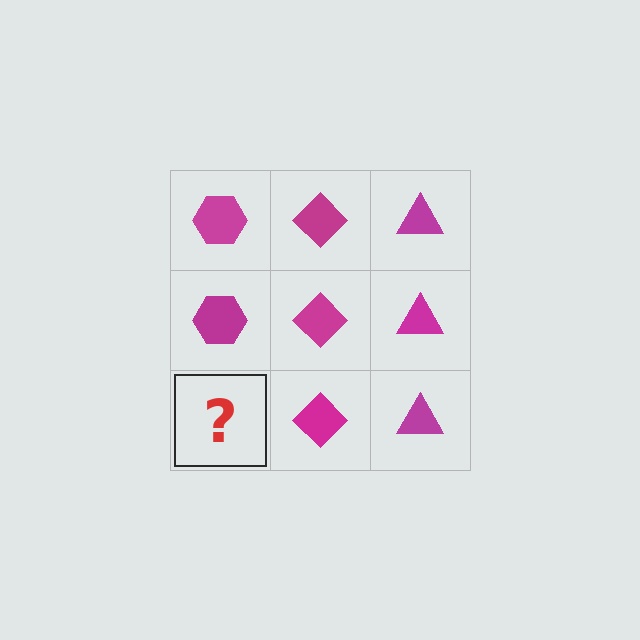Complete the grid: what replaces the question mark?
The question mark should be replaced with a magenta hexagon.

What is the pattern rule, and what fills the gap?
The rule is that each column has a consistent shape. The gap should be filled with a magenta hexagon.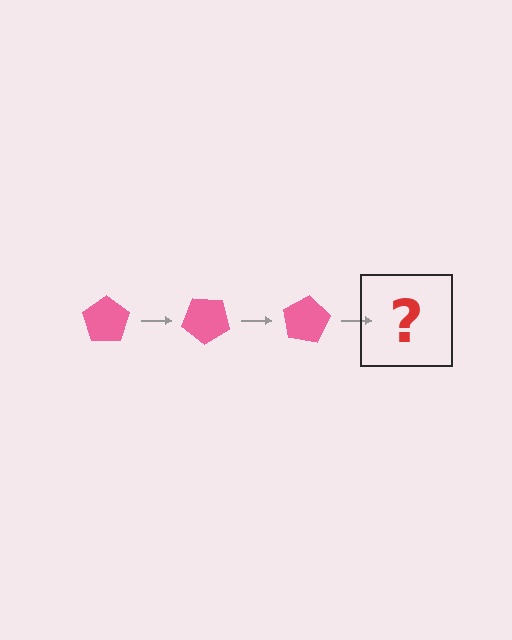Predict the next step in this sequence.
The next step is a pink pentagon rotated 120 degrees.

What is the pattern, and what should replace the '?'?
The pattern is that the pentagon rotates 40 degrees each step. The '?' should be a pink pentagon rotated 120 degrees.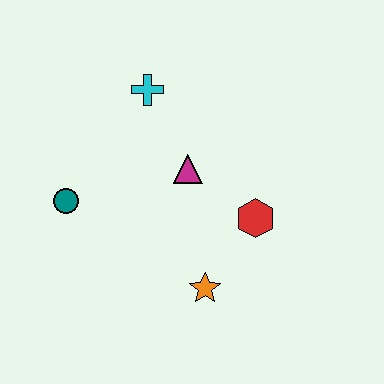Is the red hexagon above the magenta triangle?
No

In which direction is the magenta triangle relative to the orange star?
The magenta triangle is above the orange star.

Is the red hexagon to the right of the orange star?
Yes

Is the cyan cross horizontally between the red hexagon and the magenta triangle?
No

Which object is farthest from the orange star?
The cyan cross is farthest from the orange star.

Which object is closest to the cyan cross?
The magenta triangle is closest to the cyan cross.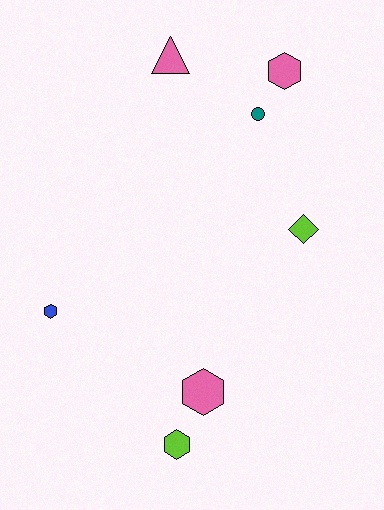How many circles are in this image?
There is 1 circle.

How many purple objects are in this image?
There are no purple objects.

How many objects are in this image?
There are 7 objects.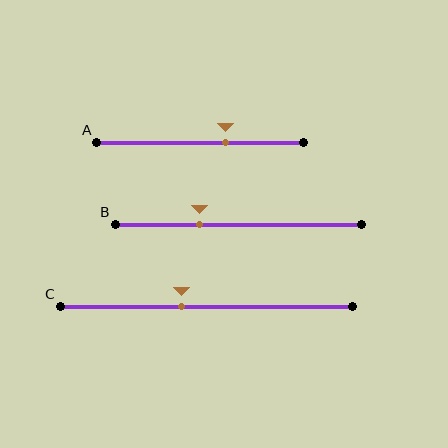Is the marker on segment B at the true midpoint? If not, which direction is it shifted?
No, the marker on segment B is shifted to the left by about 16% of the segment length.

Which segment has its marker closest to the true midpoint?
Segment C has its marker closest to the true midpoint.